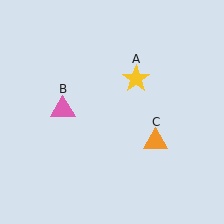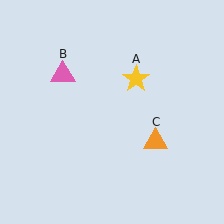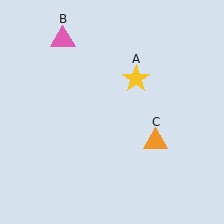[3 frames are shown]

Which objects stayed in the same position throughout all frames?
Yellow star (object A) and orange triangle (object C) remained stationary.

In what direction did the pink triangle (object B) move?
The pink triangle (object B) moved up.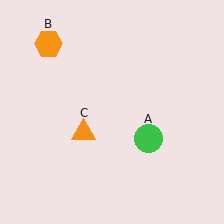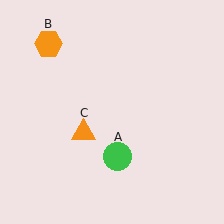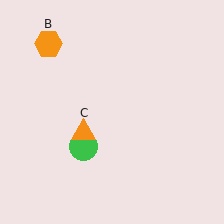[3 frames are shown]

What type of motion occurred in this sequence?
The green circle (object A) rotated clockwise around the center of the scene.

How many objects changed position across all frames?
1 object changed position: green circle (object A).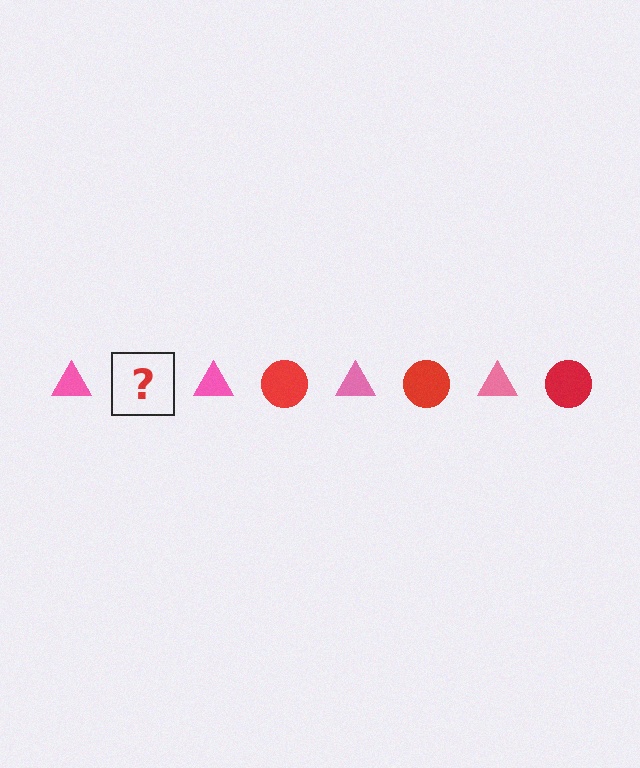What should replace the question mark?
The question mark should be replaced with a red circle.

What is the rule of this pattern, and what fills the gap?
The rule is that the pattern alternates between pink triangle and red circle. The gap should be filled with a red circle.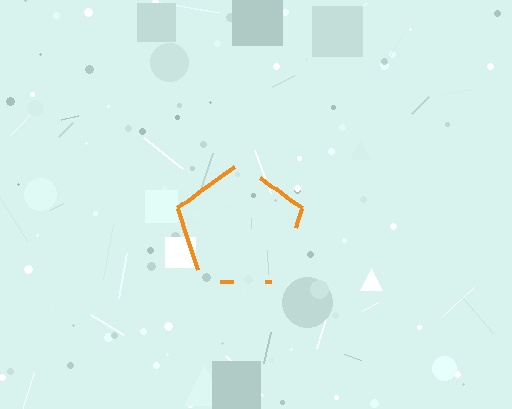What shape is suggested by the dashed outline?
The dashed outline suggests a pentagon.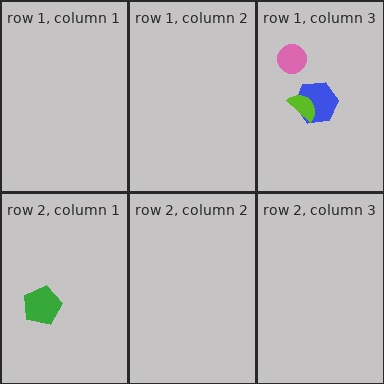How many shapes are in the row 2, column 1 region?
1.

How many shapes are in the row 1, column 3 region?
3.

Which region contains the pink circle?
The row 1, column 3 region.